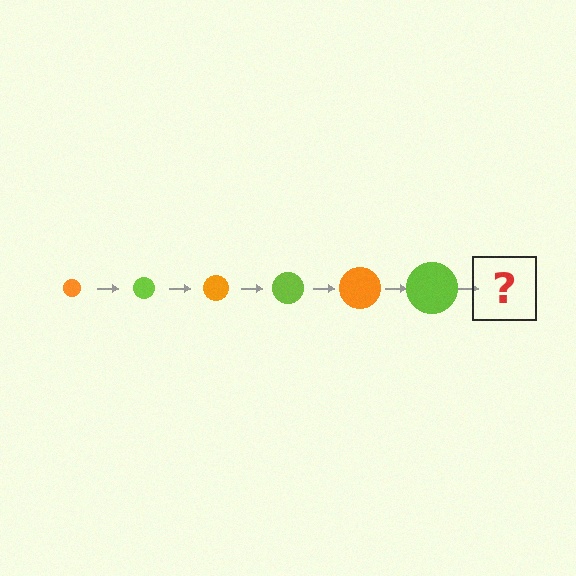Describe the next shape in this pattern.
It should be an orange circle, larger than the previous one.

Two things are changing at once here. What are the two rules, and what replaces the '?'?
The two rules are that the circle grows larger each step and the color cycles through orange and lime. The '?' should be an orange circle, larger than the previous one.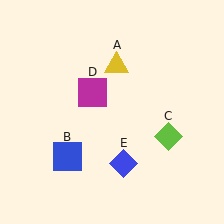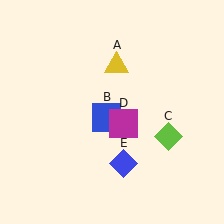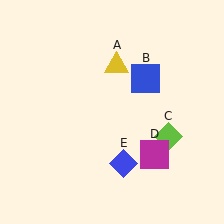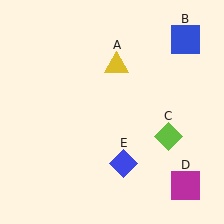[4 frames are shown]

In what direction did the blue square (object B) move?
The blue square (object B) moved up and to the right.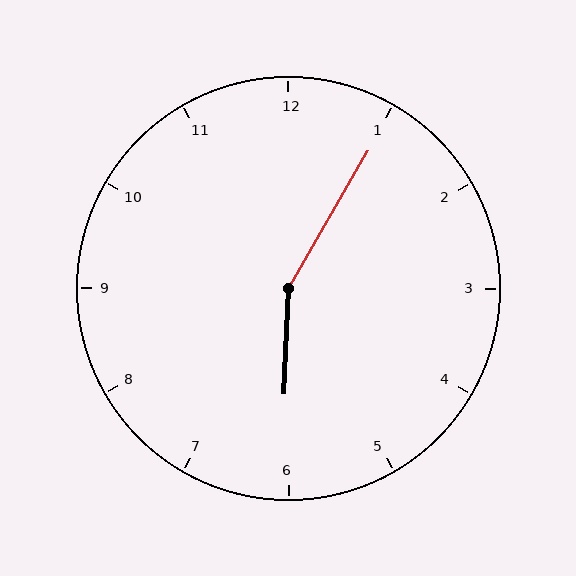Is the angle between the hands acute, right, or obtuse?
It is obtuse.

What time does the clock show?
6:05.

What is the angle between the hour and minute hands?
Approximately 152 degrees.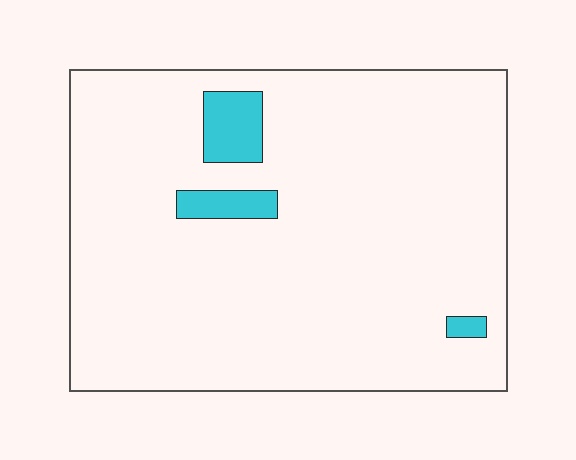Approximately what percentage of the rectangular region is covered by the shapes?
Approximately 5%.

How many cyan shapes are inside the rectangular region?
3.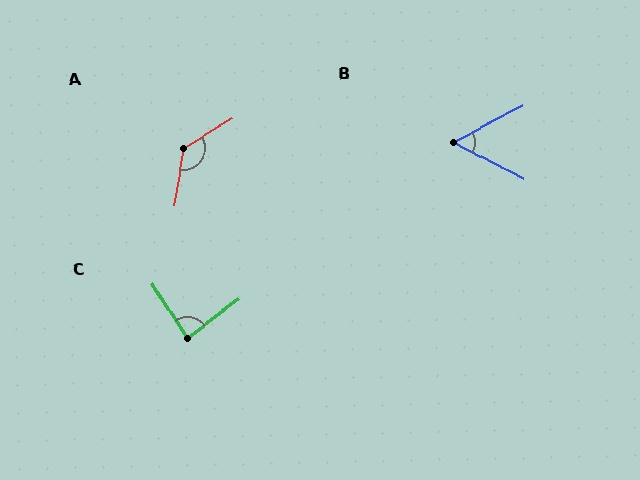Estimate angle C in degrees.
Approximately 86 degrees.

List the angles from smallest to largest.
B (55°), C (86°), A (130°).